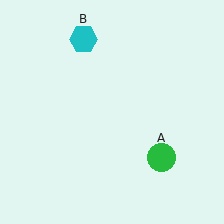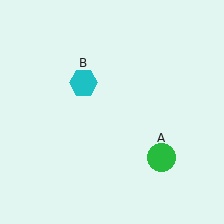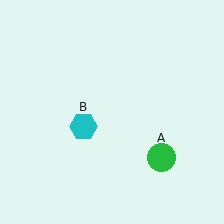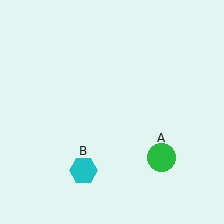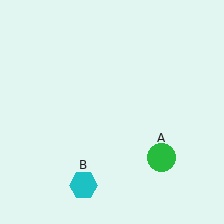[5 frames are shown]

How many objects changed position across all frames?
1 object changed position: cyan hexagon (object B).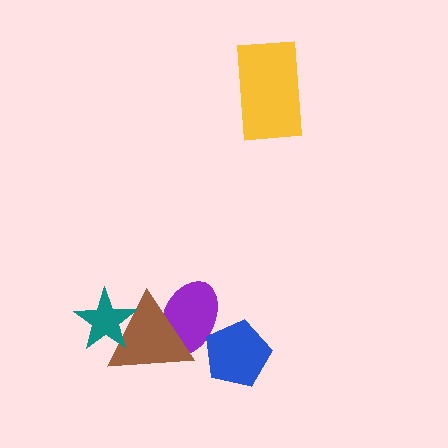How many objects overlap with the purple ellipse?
2 objects overlap with the purple ellipse.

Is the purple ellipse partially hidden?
Yes, it is partially covered by another shape.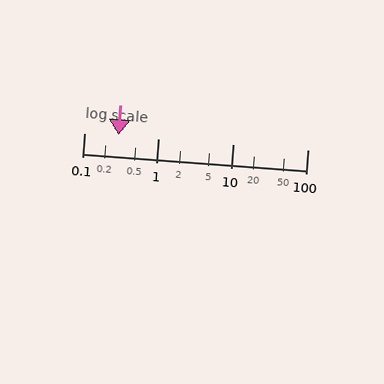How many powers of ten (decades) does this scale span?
The scale spans 3 decades, from 0.1 to 100.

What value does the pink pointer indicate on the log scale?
The pointer indicates approximately 0.29.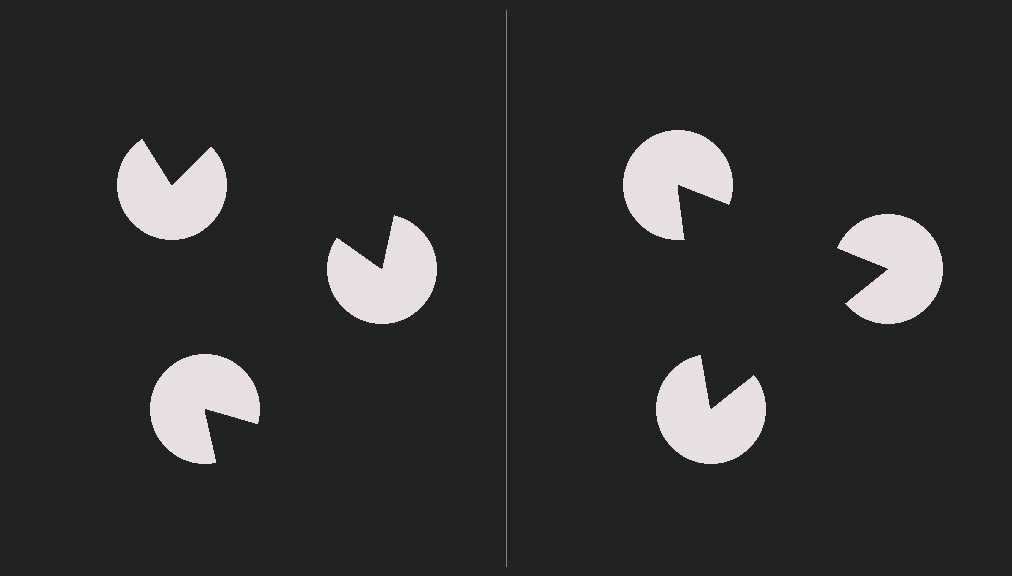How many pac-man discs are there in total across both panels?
6 — 3 on each side.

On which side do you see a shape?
An illusory triangle appears on the right side. On the left side the wedge cuts are rotated, so no coherent shape forms.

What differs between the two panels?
The pac-man discs are positioned identically on both sides; only the wedge orientations differ. On the right they align to a triangle; on the left they are misaligned.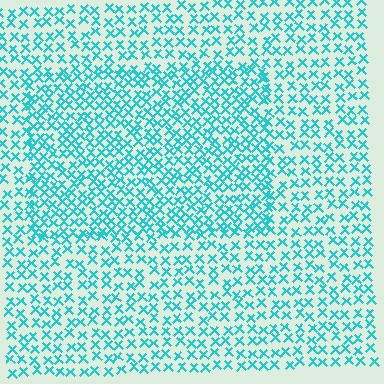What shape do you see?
I see a rectangle.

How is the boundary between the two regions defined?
The boundary is defined by a change in element density (approximately 1.5x ratio). All elements are the same color, size, and shape.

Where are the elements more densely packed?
The elements are more densely packed inside the rectangle boundary.